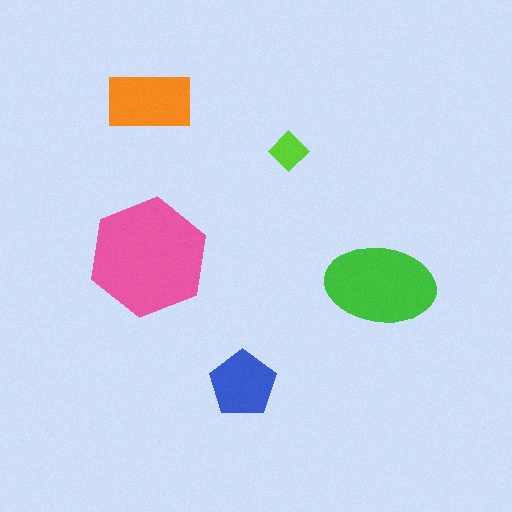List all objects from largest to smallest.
The pink hexagon, the green ellipse, the orange rectangle, the blue pentagon, the lime diamond.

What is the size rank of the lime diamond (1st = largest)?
5th.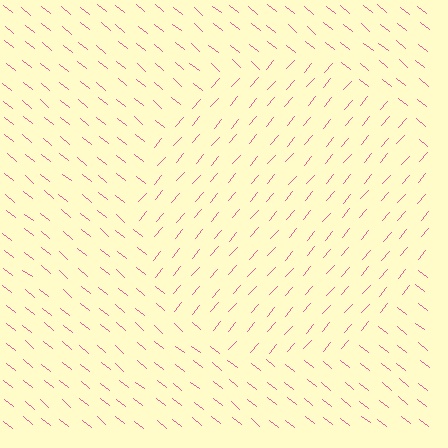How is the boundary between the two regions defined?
The boundary is defined purely by a change in line orientation (approximately 88 degrees difference). All lines are the same color and thickness.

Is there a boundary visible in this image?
Yes, there is a texture boundary formed by a change in line orientation.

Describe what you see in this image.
The image is filled with small pink line segments. A circle region in the image has lines oriented differently from the surrounding lines, creating a visible texture boundary.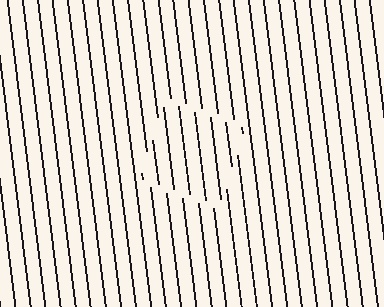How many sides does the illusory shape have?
4 sides — the line-ends trace a square.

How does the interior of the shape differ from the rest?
The interior of the shape contains the same grating, shifted by half a period — the contour is defined by the phase discontinuity where line-ends from the inner and outer gratings abut.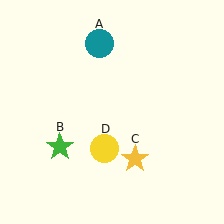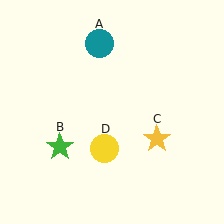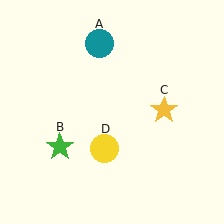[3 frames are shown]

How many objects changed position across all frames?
1 object changed position: yellow star (object C).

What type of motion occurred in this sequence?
The yellow star (object C) rotated counterclockwise around the center of the scene.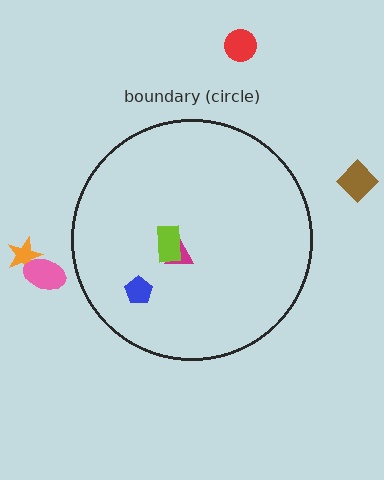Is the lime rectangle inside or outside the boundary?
Inside.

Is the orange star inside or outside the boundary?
Outside.